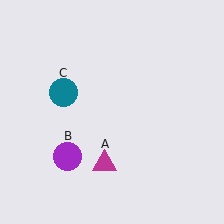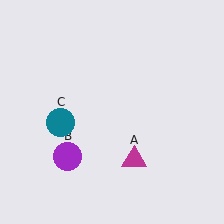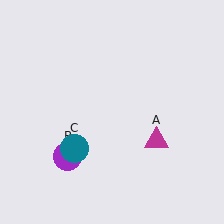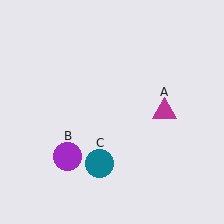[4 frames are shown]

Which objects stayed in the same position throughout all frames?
Purple circle (object B) remained stationary.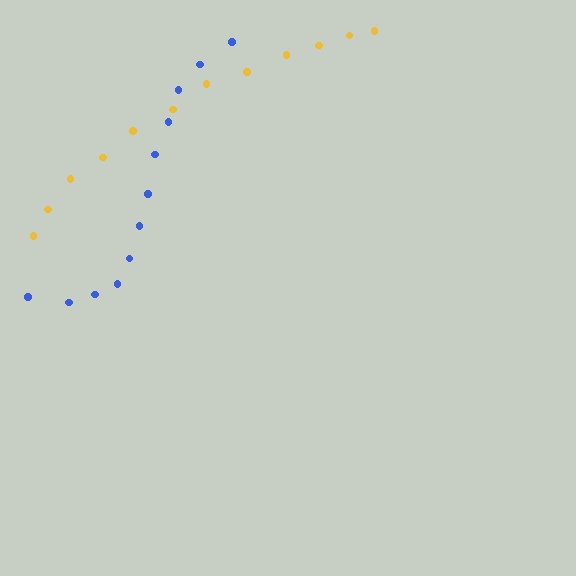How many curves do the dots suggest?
There are 2 distinct paths.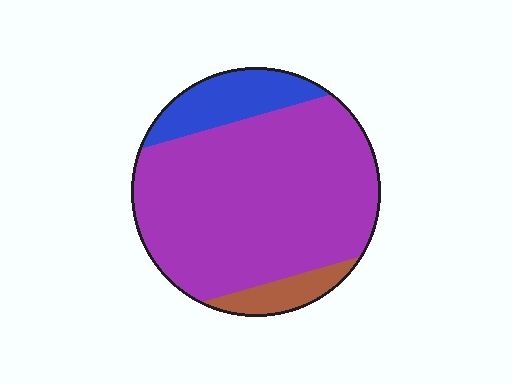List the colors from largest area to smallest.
From largest to smallest: purple, blue, brown.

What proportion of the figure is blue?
Blue covers about 15% of the figure.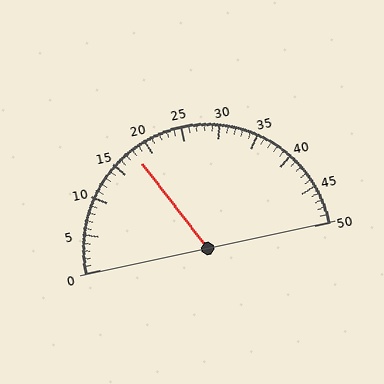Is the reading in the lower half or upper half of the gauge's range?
The reading is in the lower half of the range (0 to 50).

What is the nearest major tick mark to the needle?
The nearest major tick mark is 20.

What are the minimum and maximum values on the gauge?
The gauge ranges from 0 to 50.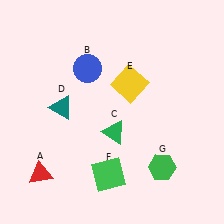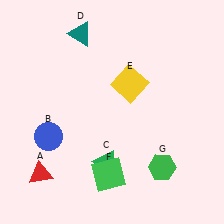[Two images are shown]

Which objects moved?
The objects that moved are: the blue circle (B), the green triangle (C), the teal triangle (D).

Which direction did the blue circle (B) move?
The blue circle (B) moved down.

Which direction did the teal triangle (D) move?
The teal triangle (D) moved up.